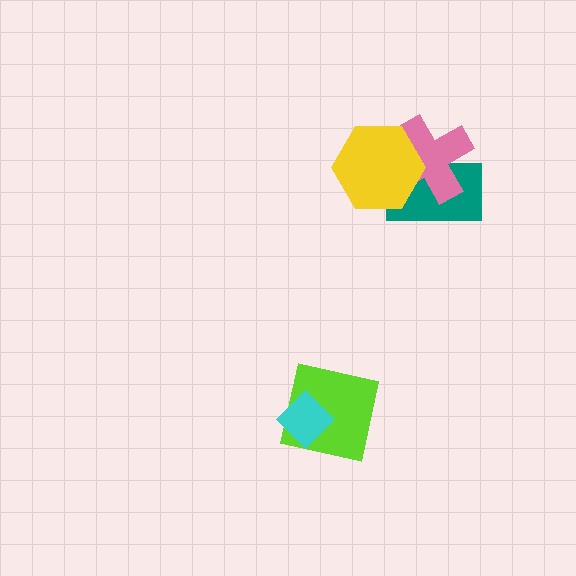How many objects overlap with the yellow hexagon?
2 objects overlap with the yellow hexagon.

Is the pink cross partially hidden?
Yes, it is partially covered by another shape.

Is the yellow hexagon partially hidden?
No, no other shape covers it.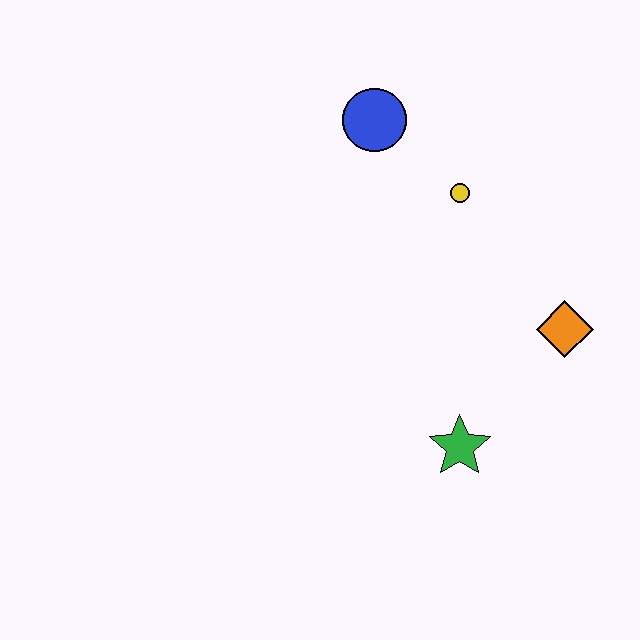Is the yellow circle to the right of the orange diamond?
No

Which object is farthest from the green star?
The blue circle is farthest from the green star.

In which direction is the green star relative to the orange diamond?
The green star is below the orange diamond.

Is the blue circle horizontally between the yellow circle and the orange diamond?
No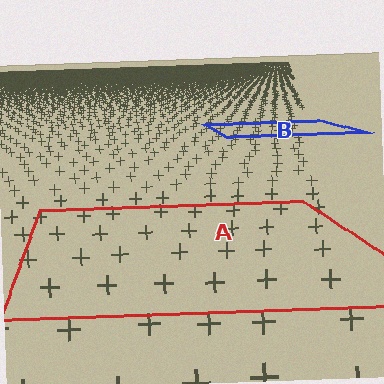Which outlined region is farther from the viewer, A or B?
Region B is farther from the viewer — the texture elements inside it appear smaller and more densely packed.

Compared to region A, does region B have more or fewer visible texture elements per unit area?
Region B has more texture elements per unit area — they are packed more densely because it is farther away.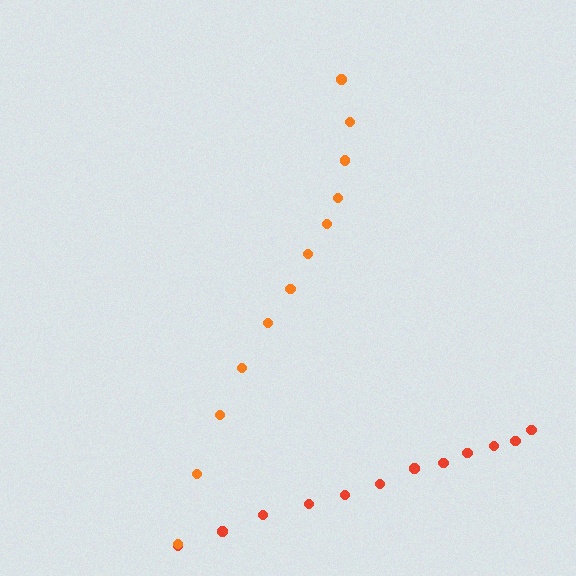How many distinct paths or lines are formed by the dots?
There are 2 distinct paths.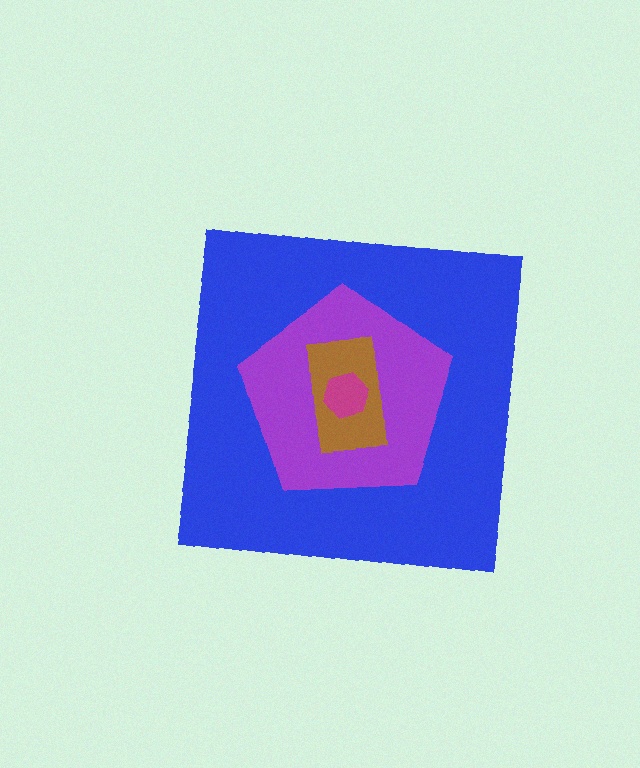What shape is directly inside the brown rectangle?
The magenta hexagon.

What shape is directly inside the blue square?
The purple pentagon.